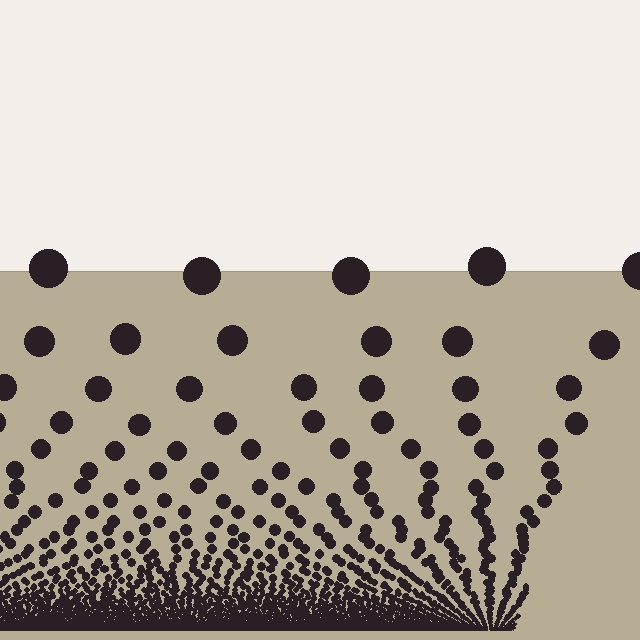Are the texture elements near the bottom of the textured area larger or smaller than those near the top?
Smaller. The gradient is inverted — elements near the bottom are smaller and denser.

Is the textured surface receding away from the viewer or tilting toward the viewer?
The surface appears to tilt toward the viewer. Texture elements get larger and sparser toward the top.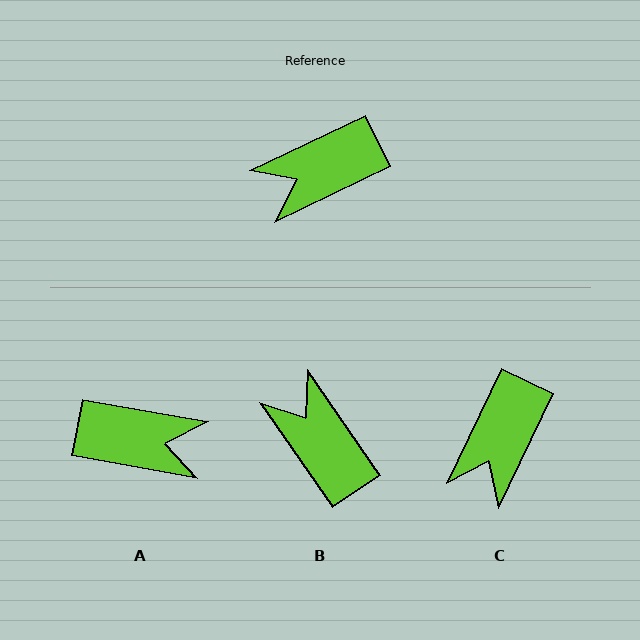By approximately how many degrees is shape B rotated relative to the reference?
Approximately 81 degrees clockwise.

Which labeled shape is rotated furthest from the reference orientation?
A, about 144 degrees away.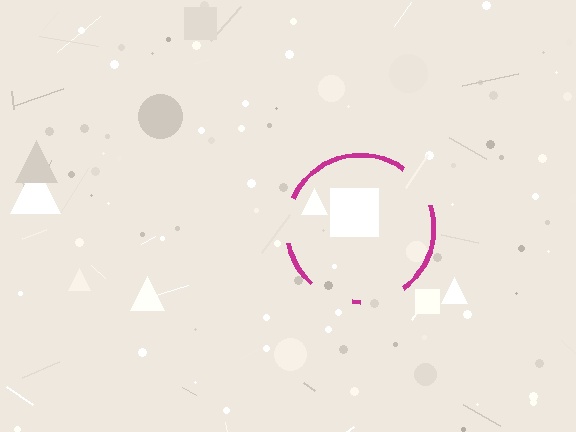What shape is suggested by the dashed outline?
The dashed outline suggests a circle.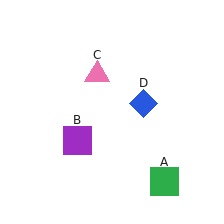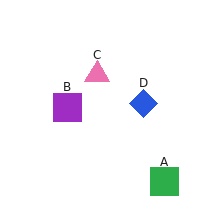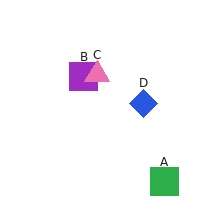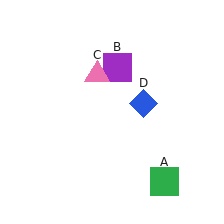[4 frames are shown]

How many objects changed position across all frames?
1 object changed position: purple square (object B).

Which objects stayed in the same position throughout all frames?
Green square (object A) and pink triangle (object C) and blue diamond (object D) remained stationary.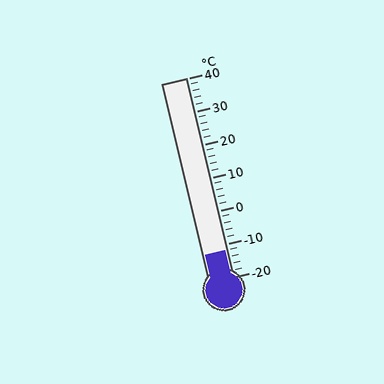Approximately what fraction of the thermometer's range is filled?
The thermometer is filled to approximately 15% of its range.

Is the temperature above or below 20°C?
The temperature is below 20°C.